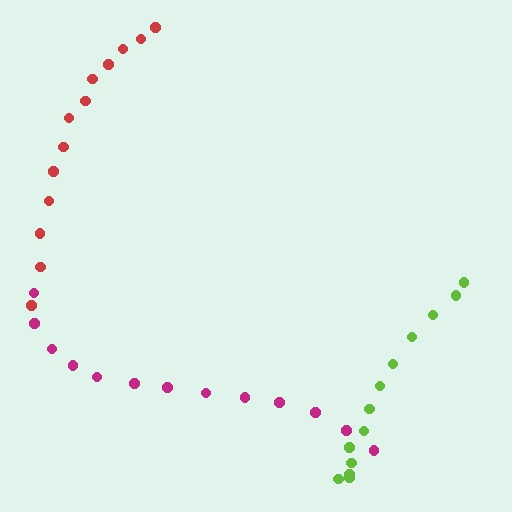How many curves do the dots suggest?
There are 3 distinct paths.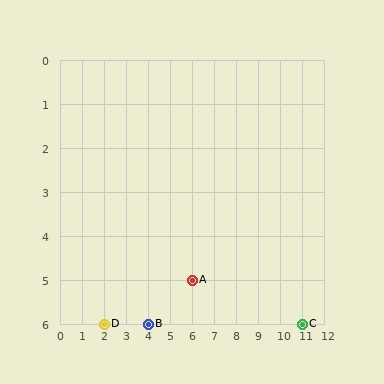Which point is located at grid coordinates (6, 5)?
Point A is at (6, 5).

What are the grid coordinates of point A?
Point A is at grid coordinates (6, 5).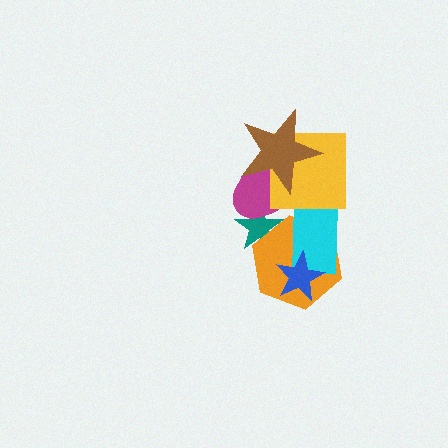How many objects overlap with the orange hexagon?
3 objects overlap with the orange hexagon.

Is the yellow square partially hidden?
Yes, it is partially covered by another shape.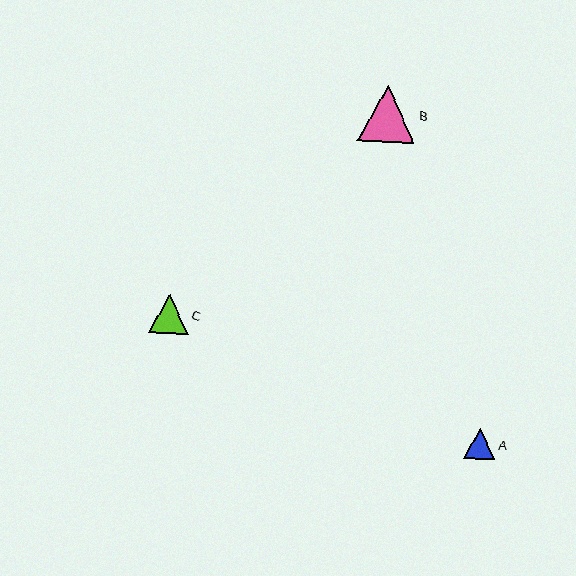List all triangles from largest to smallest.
From largest to smallest: B, C, A.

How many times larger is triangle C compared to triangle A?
Triangle C is approximately 1.3 times the size of triangle A.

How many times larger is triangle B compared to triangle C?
Triangle B is approximately 1.4 times the size of triangle C.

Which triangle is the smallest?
Triangle A is the smallest with a size of approximately 31 pixels.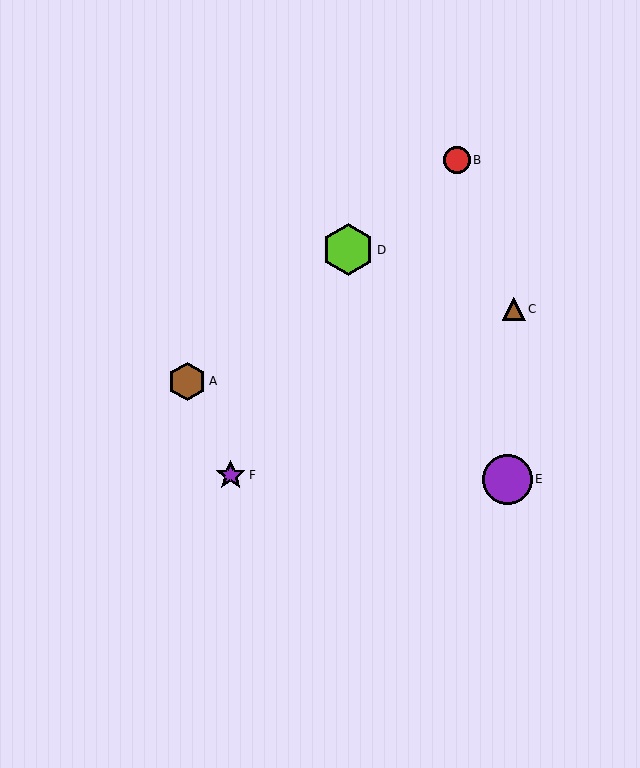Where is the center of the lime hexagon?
The center of the lime hexagon is at (348, 250).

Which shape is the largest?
The lime hexagon (labeled D) is the largest.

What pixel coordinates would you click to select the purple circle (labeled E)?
Click at (507, 479) to select the purple circle E.